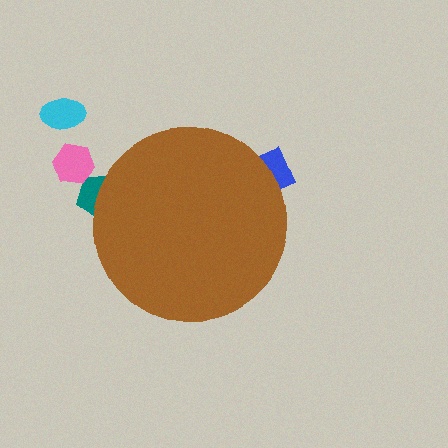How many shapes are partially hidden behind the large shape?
2 shapes are partially hidden.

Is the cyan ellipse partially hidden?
No, the cyan ellipse is fully visible.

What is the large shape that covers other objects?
A brown circle.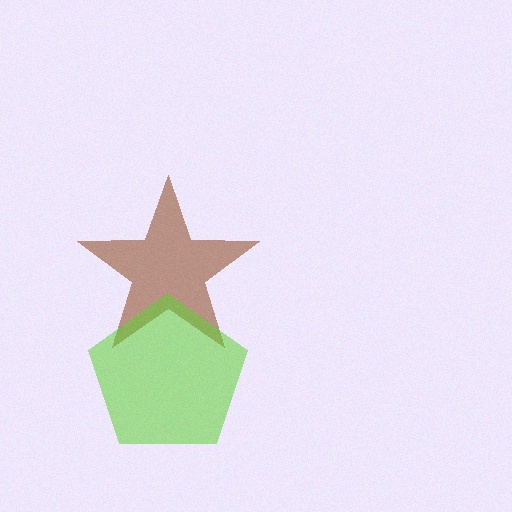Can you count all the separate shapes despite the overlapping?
Yes, there are 2 separate shapes.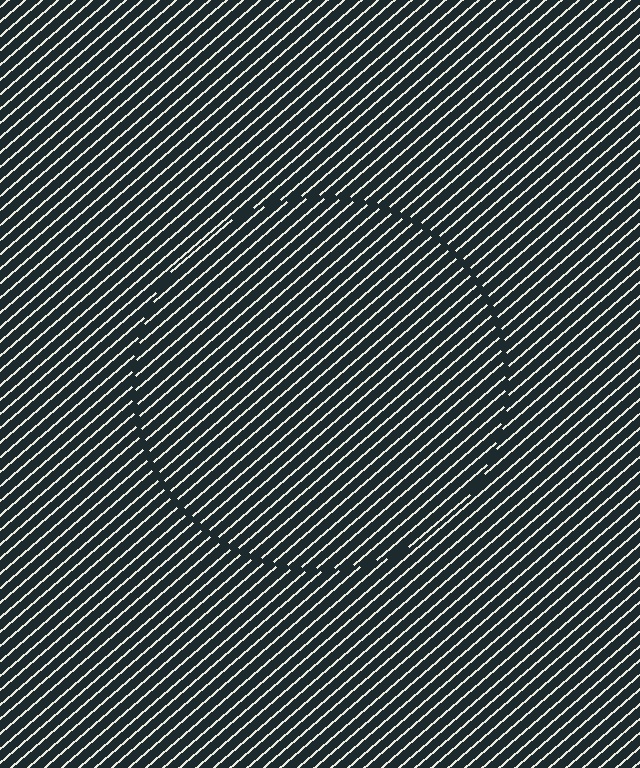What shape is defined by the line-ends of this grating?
An illusory circle. The interior of the shape contains the same grating, shifted by half a period — the contour is defined by the phase discontinuity where line-ends from the inner and outer gratings abut.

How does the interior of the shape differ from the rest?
The interior of the shape contains the same grating, shifted by half a period — the contour is defined by the phase discontinuity where line-ends from the inner and outer gratings abut.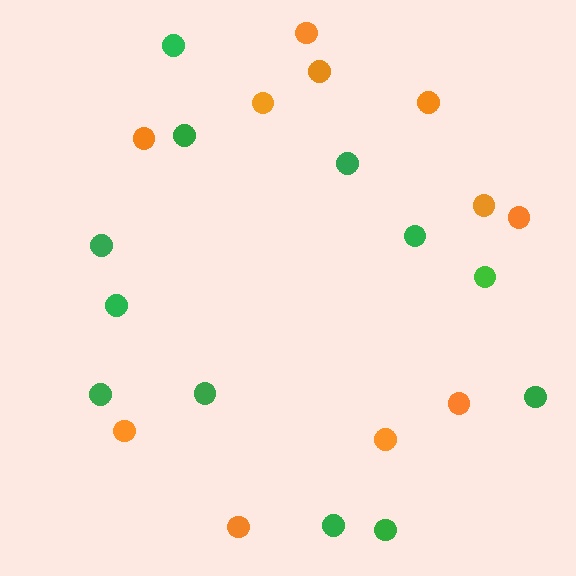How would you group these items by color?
There are 2 groups: one group of orange circles (11) and one group of green circles (12).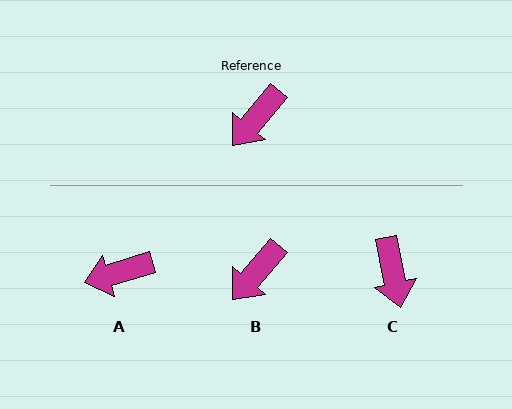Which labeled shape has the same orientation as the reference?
B.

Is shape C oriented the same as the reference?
No, it is off by about 51 degrees.